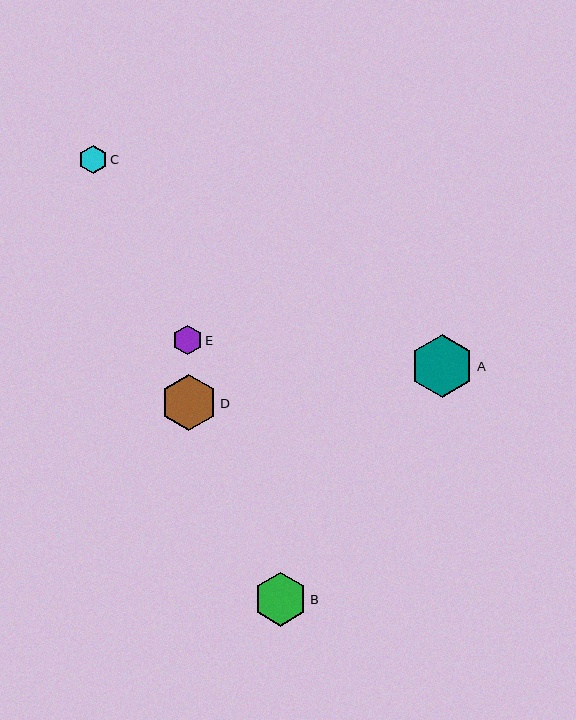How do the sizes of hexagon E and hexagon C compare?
Hexagon E and hexagon C are approximately the same size.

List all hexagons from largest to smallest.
From largest to smallest: A, D, B, E, C.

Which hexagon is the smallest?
Hexagon C is the smallest with a size of approximately 28 pixels.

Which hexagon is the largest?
Hexagon A is the largest with a size of approximately 63 pixels.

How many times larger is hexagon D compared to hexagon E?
Hexagon D is approximately 1.9 times the size of hexagon E.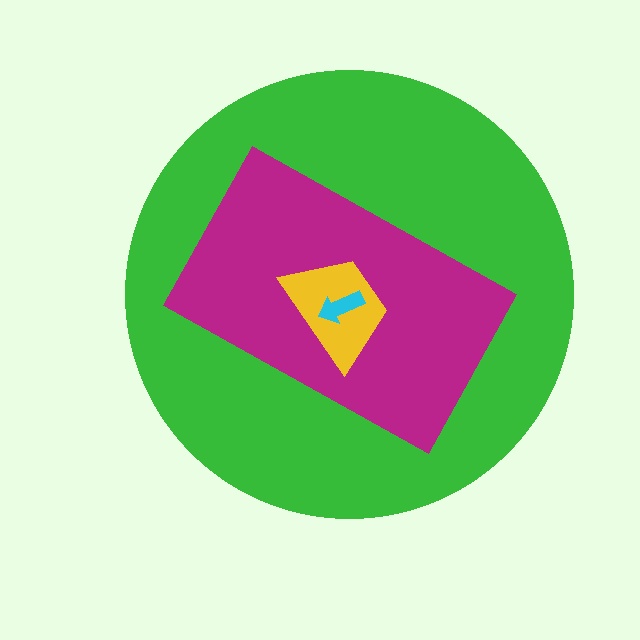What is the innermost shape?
The cyan arrow.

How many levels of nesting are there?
4.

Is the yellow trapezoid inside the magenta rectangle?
Yes.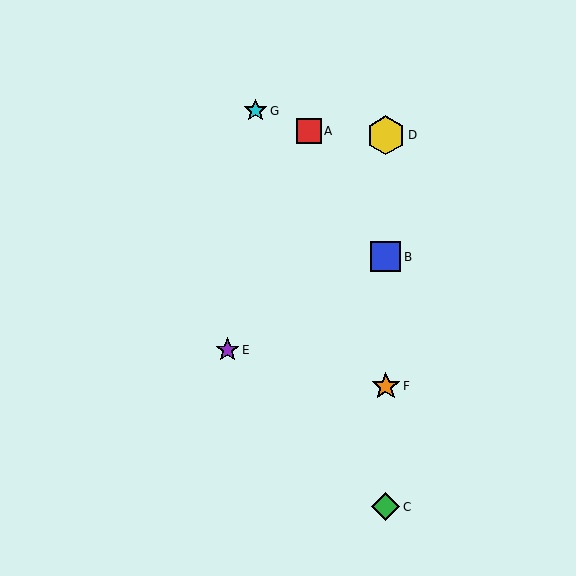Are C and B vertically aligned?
Yes, both are at x≈386.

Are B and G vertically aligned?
No, B is at x≈386 and G is at x≈255.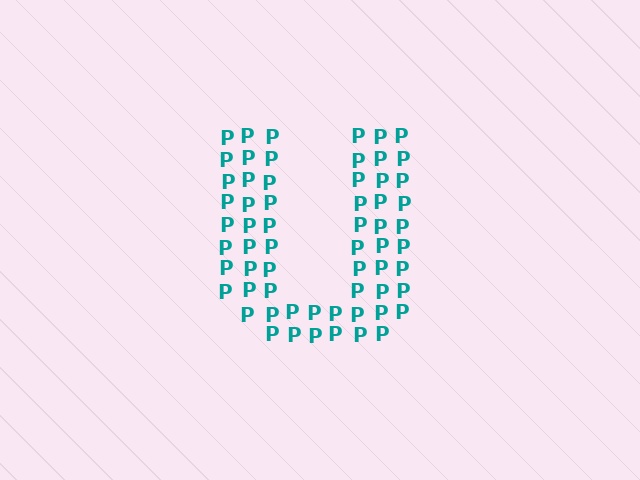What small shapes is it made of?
It is made of small letter P's.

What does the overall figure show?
The overall figure shows the letter U.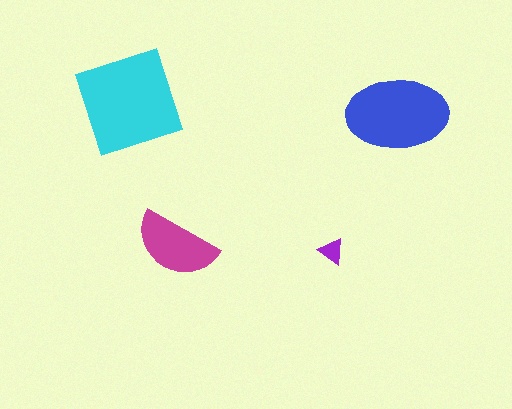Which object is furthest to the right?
The blue ellipse is rightmost.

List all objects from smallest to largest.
The purple triangle, the magenta semicircle, the blue ellipse, the cyan diamond.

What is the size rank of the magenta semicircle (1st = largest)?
3rd.